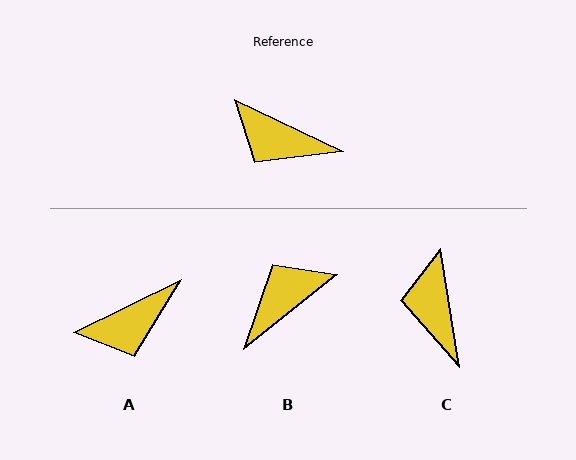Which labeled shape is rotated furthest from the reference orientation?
B, about 116 degrees away.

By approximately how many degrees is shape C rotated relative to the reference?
Approximately 55 degrees clockwise.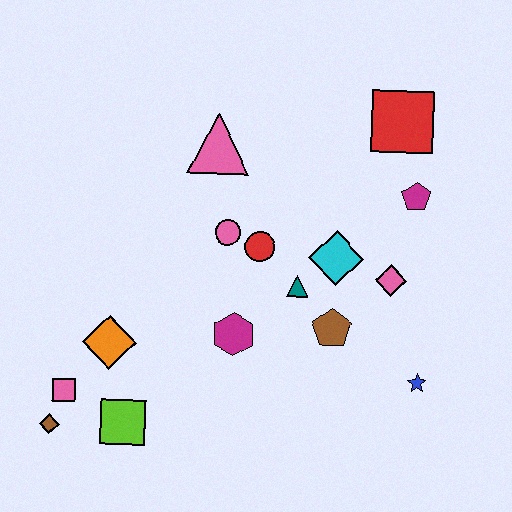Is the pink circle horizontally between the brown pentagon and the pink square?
Yes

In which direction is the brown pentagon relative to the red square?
The brown pentagon is below the red square.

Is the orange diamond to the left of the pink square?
No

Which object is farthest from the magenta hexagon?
The red square is farthest from the magenta hexagon.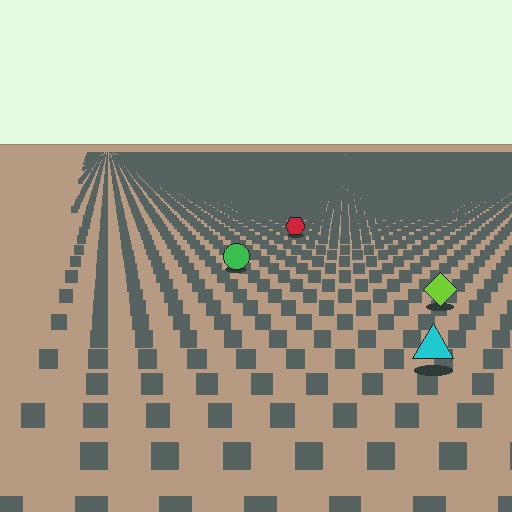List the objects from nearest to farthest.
From nearest to farthest: the cyan triangle, the lime diamond, the green circle, the red hexagon.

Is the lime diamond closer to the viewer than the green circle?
Yes. The lime diamond is closer — you can tell from the texture gradient: the ground texture is coarser near it.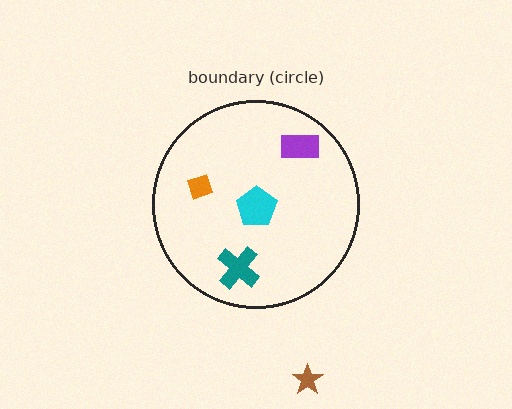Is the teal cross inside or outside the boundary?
Inside.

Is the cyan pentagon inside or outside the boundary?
Inside.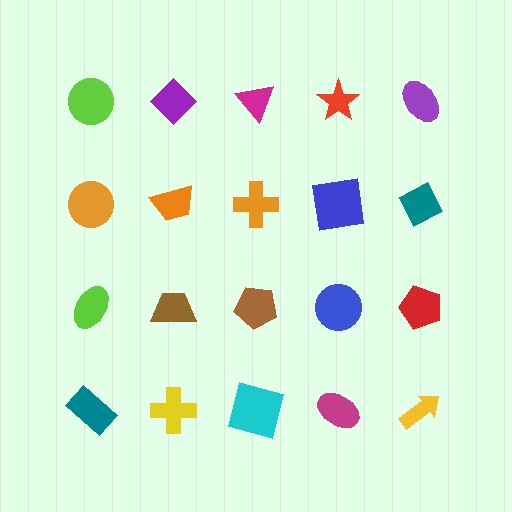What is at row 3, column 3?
A brown pentagon.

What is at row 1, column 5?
A purple ellipse.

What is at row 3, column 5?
A red pentagon.